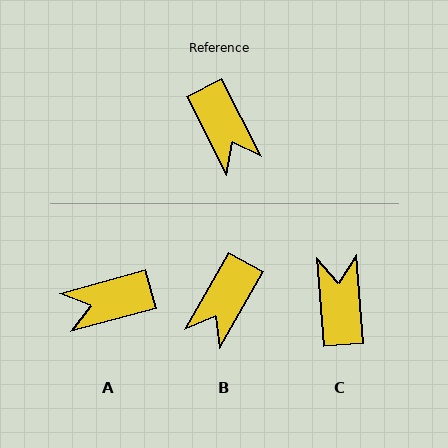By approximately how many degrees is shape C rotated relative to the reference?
Approximately 157 degrees counter-clockwise.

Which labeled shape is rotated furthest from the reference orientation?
C, about 157 degrees away.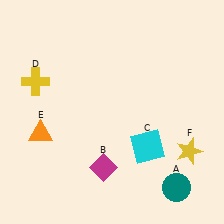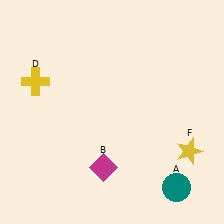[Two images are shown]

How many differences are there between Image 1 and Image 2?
There are 2 differences between the two images.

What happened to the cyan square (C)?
The cyan square (C) was removed in Image 2. It was in the bottom-right area of Image 1.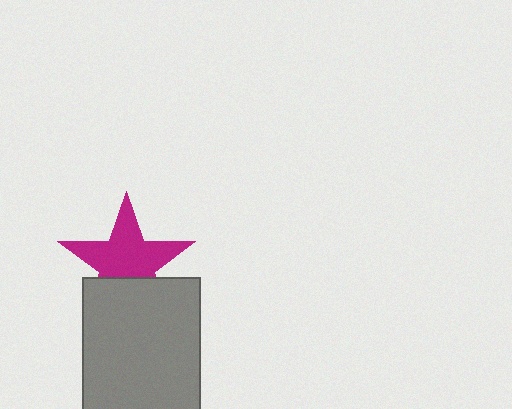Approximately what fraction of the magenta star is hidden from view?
Roughly 33% of the magenta star is hidden behind the gray rectangle.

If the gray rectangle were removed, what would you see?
You would see the complete magenta star.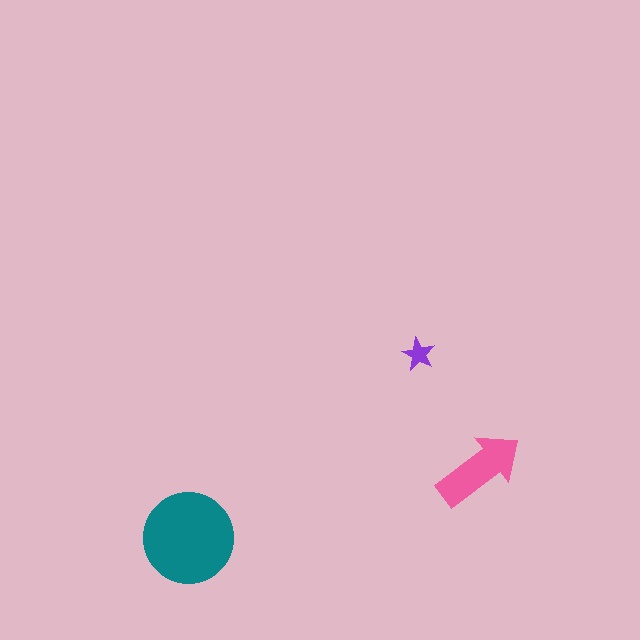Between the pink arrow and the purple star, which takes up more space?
The pink arrow.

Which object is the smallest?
The purple star.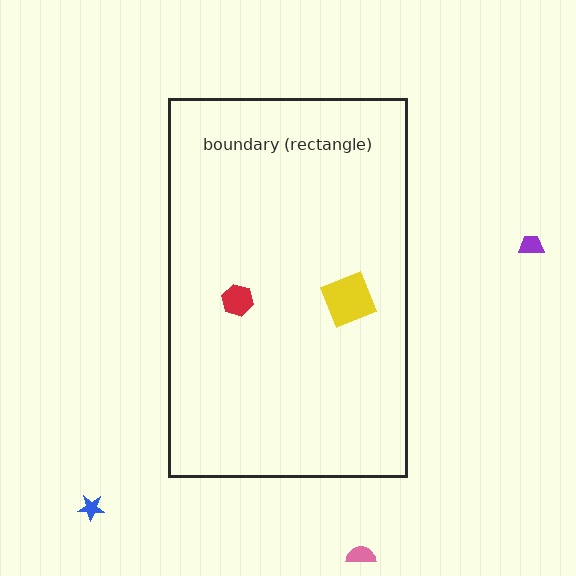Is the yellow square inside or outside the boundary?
Inside.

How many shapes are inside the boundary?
2 inside, 3 outside.